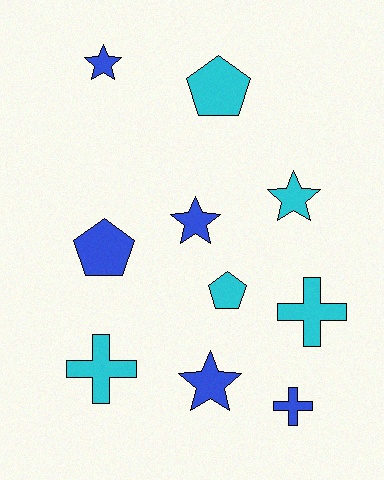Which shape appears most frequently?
Star, with 4 objects.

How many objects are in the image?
There are 10 objects.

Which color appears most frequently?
Cyan, with 5 objects.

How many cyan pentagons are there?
There are 2 cyan pentagons.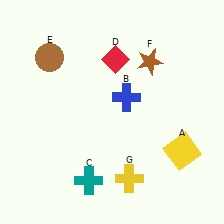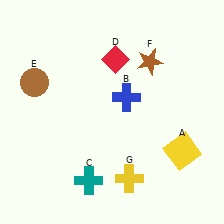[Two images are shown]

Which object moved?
The brown circle (E) moved down.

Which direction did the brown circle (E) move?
The brown circle (E) moved down.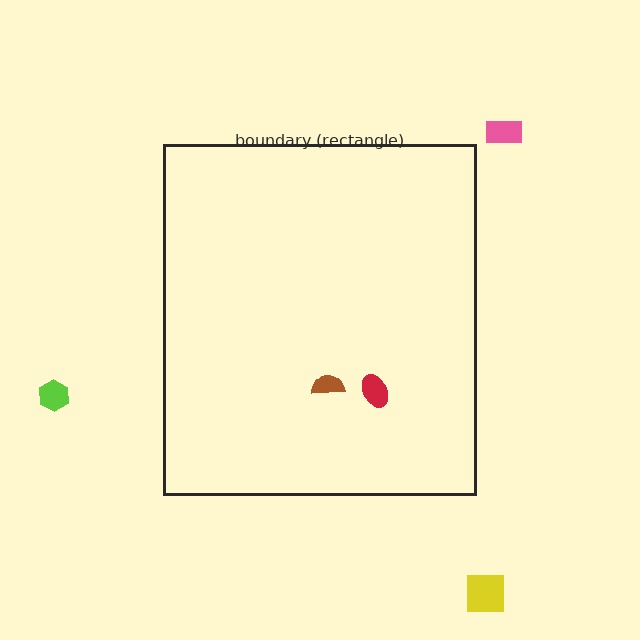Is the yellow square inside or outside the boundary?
Outside.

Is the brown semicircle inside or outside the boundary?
Inside.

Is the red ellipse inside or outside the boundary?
Inside.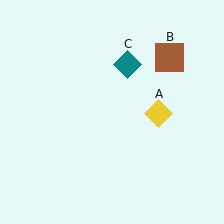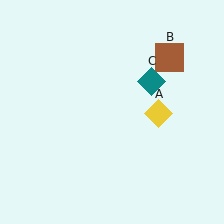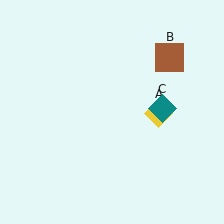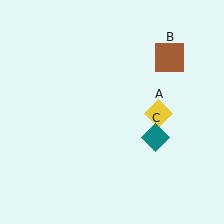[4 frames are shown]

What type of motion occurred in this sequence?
The teal diamond (object C) rotated clockwise around the center of the scene.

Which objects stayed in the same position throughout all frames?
Yellow diamond (object A) and brown square (object B) remained stationary.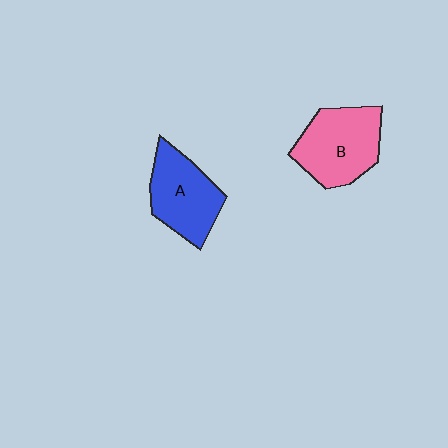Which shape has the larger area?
Shape B (pink).